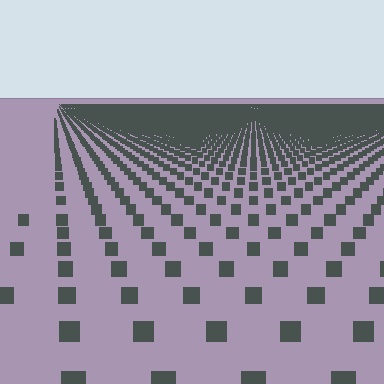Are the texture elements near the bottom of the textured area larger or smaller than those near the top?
Larger. Near the bottom, elements are closer to the viewer and appear at a bigger on-screen size.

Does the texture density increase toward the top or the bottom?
Density increases toward the top.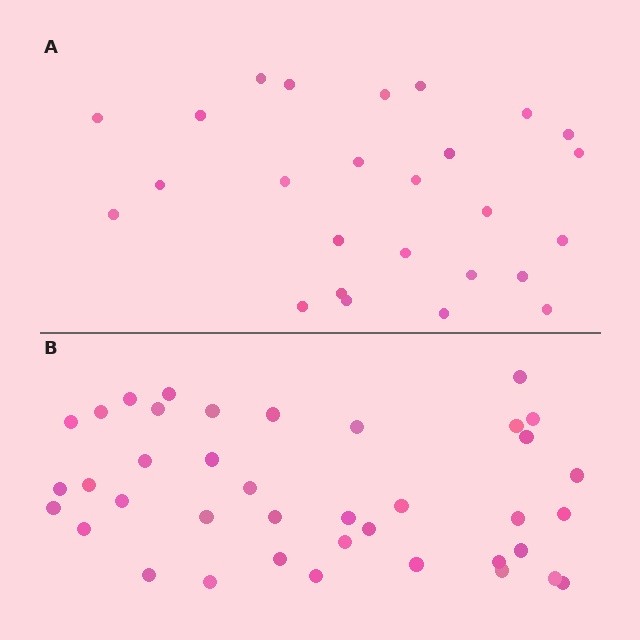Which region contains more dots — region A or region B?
Region B (the bottom region) has more dots.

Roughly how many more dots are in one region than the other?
Region B has approximately 15 more dots than region A.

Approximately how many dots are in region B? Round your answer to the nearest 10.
About 40 dots. (The exact count is 39, which rounds to 40.)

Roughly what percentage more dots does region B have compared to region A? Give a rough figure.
About 50% more.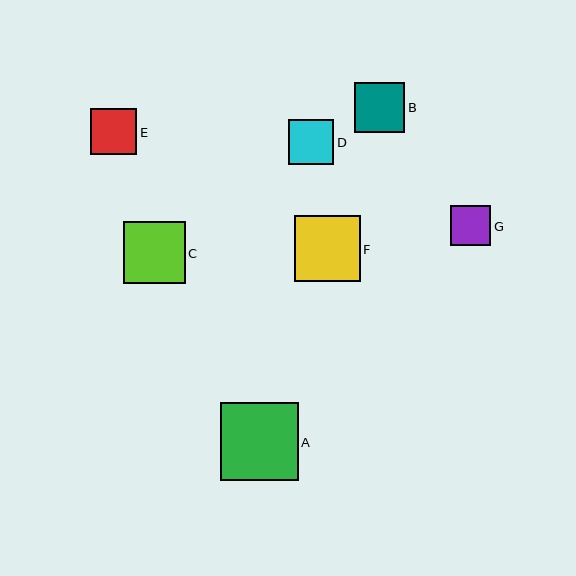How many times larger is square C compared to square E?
Square C is approximately 1.4 times the size of square E.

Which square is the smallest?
Square G is the smallest with a size of approximately 40 pixels.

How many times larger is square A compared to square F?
Square A is approximately 1.2 times the size of square F.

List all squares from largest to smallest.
From largest to smallest: A, F, C, B, E, D, G.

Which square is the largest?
Square A is the largest with a size of approximately 78 pixels.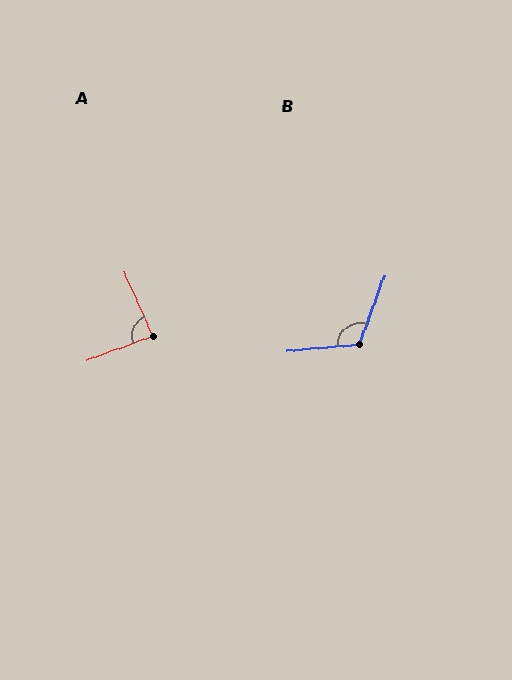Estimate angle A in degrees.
Approximately 87 degrees.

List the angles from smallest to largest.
A (87°), B (116°).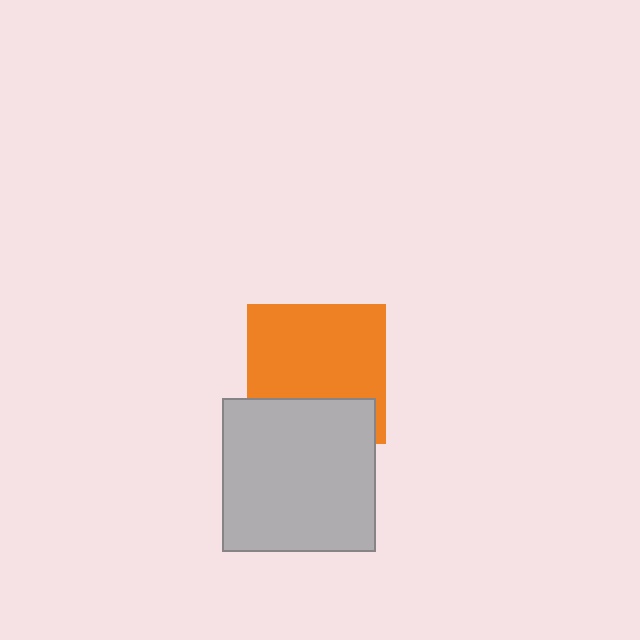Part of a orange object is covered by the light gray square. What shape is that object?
It is a square.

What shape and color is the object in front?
The object in front is a light gray square.